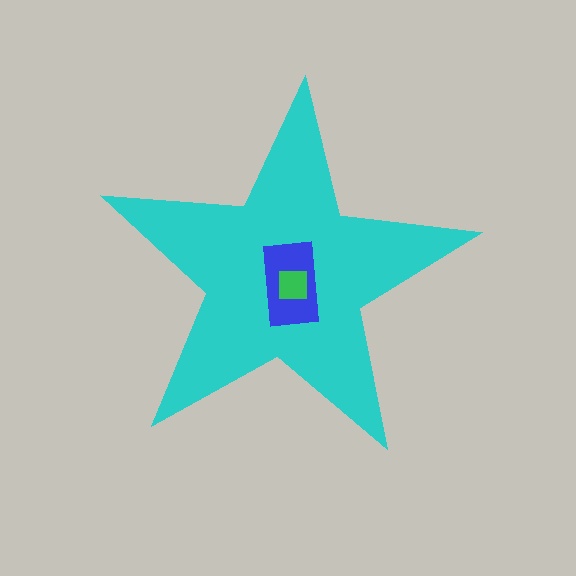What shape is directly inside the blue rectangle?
The green square.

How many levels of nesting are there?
3.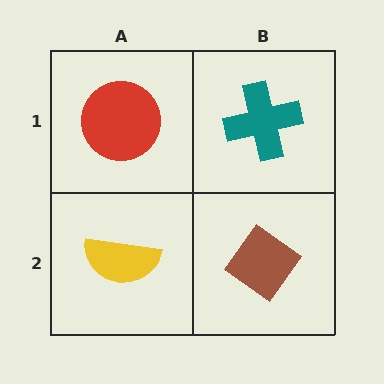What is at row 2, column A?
A yellow semicircle.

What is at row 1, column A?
A red circle.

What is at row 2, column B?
A brown diamond.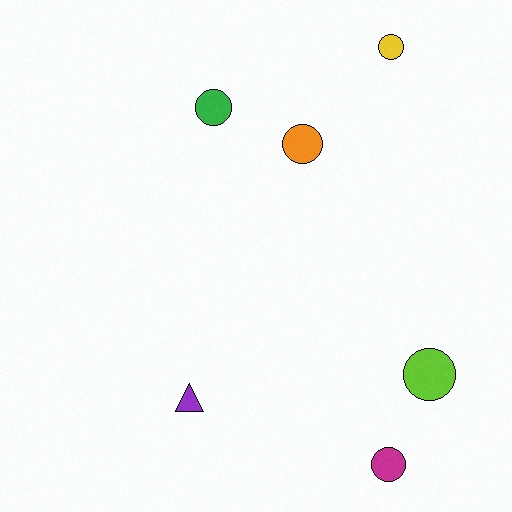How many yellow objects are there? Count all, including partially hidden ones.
There is 1 yellow object.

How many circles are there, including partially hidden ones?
There are 5 circles.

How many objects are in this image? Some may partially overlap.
There are 6 objects.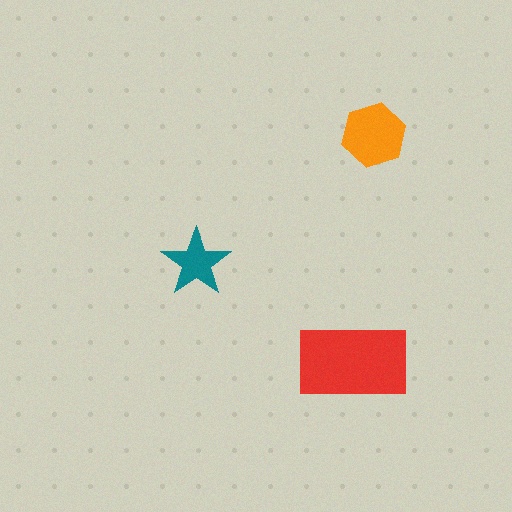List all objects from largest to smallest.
The red rectangle, the orange hexagon, the teal star.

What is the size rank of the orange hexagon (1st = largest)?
2nd.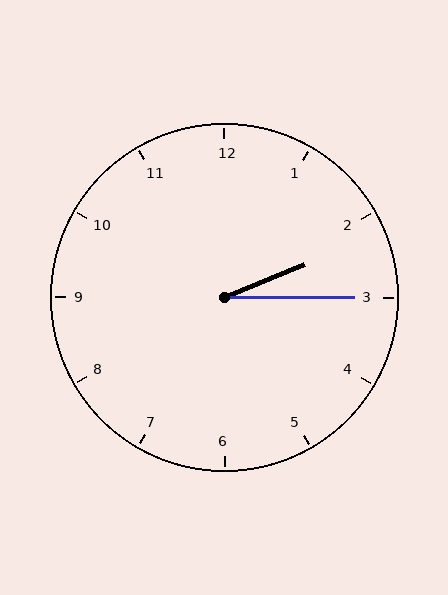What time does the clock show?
2:15.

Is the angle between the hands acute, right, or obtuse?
It is acute.